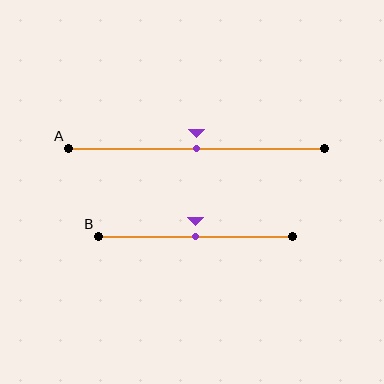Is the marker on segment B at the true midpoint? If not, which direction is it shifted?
Yes, the marker on segment B is at the true midpoint.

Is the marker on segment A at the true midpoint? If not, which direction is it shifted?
Yes, the marker on segment A is at the true midpoint.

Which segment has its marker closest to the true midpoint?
Segment A has its marker closest to the true midpoint.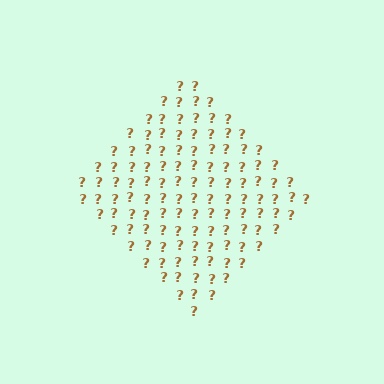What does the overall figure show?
The overall figure shows a diamond.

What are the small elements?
The small elements are question marks.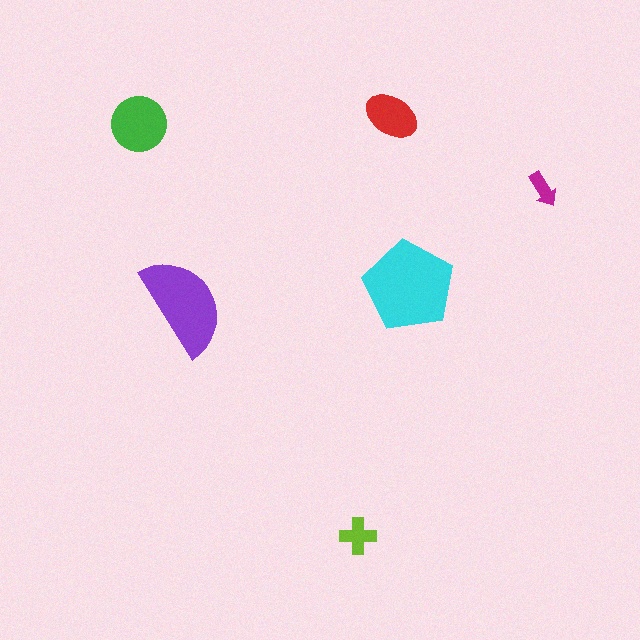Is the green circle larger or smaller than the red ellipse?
Larger.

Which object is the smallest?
The magenta arrow.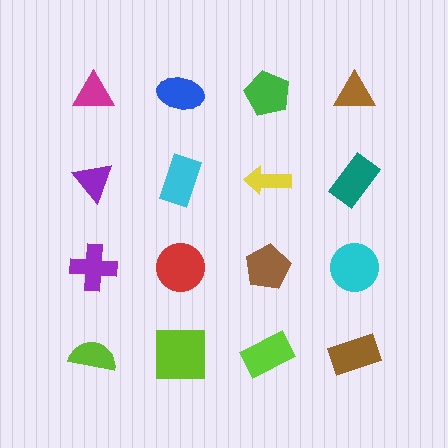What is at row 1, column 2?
A blue ellipse.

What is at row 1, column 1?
A magenta triangle.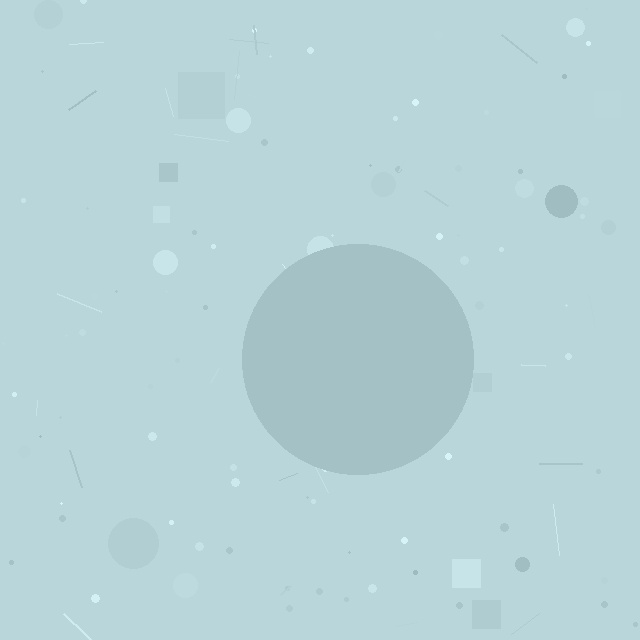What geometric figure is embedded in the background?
A circle is embedded in the background.